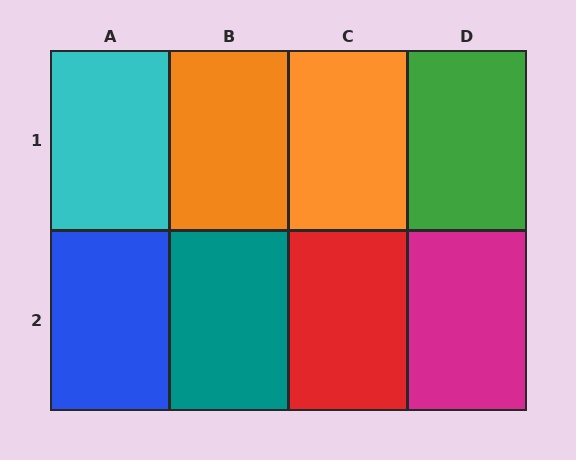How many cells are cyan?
1 cell is cyan.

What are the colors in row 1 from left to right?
Cyan, orange, orange, green.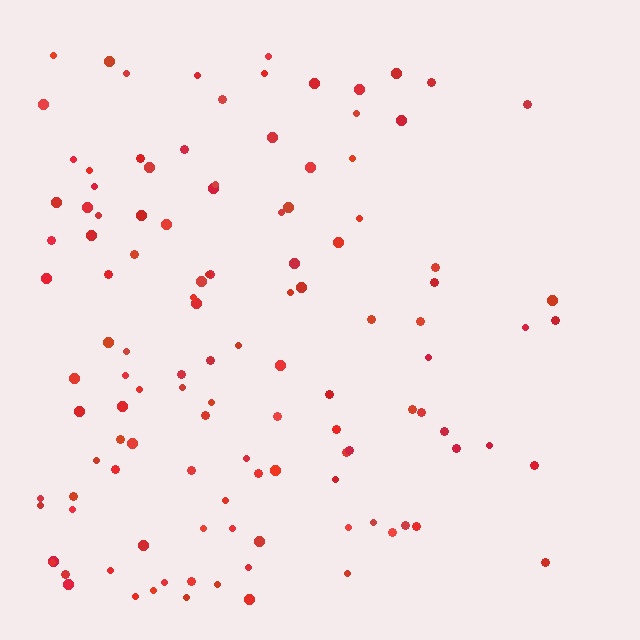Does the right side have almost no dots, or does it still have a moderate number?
Still a moderate number, just noticeably fewer than the left.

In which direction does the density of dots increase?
From right to left, with the left side densest.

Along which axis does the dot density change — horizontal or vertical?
Horizontal.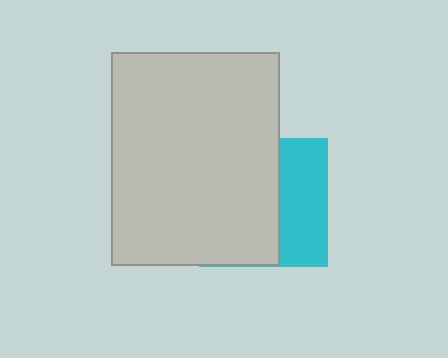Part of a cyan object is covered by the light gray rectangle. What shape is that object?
It is a square.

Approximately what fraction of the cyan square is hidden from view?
Roughly 62% of the cyan square is hidden behind the light gray rectangle.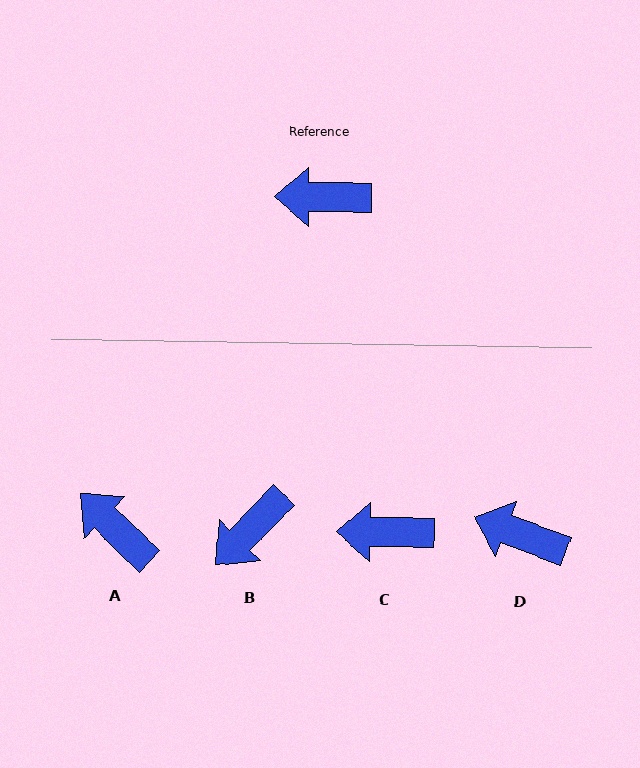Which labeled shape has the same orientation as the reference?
C.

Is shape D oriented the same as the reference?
No, it is off by about 20 degrees.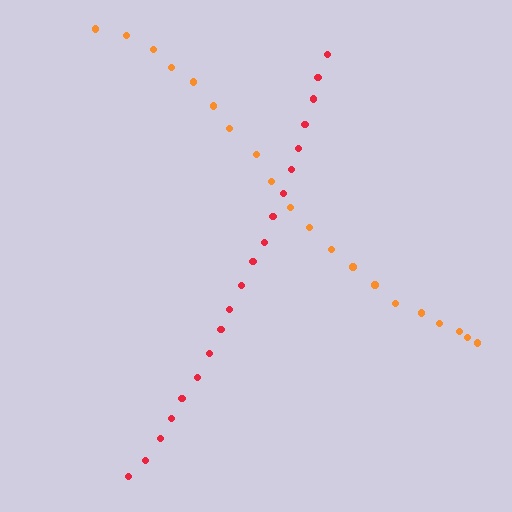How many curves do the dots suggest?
There are 2 distinct paths.